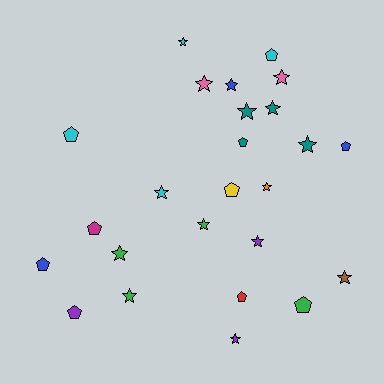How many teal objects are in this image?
There are 4 teal objects.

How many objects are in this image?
There are 25 objects.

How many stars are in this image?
There are 15 stars.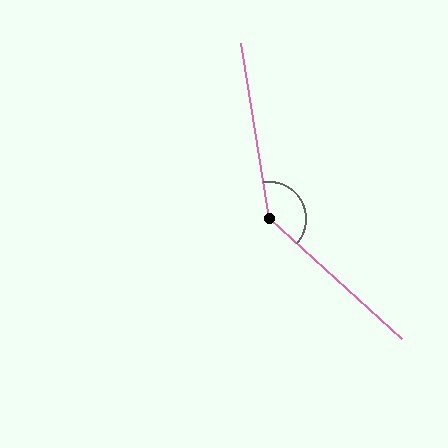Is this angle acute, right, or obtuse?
It is obtuse.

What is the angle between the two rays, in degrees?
Approximately 141 degrees.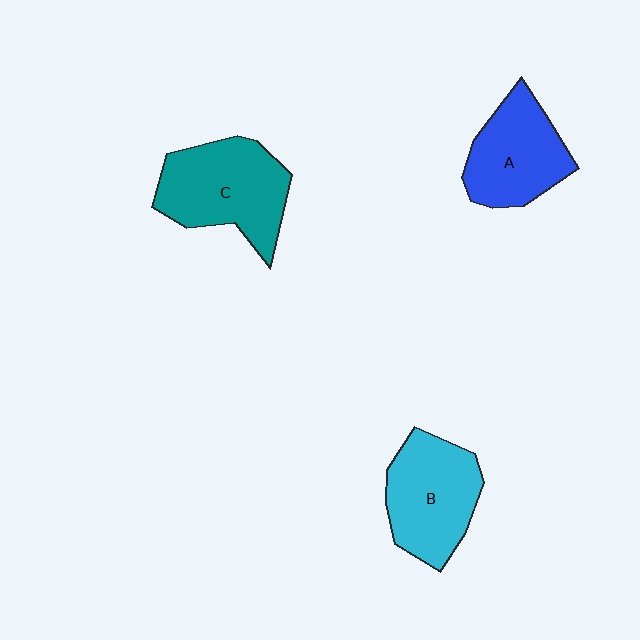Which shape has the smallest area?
Shape A (blue).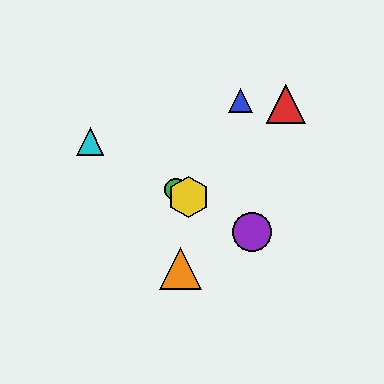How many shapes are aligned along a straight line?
4 shapes (the green circle, the yellow hexagon, the purple circle, the cyan triangle) are aligned along a straight line.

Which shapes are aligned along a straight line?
The green circle, the yellow hexagon, the purple circle, the cyan triangle are aligned along a straight line.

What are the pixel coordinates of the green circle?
The green circle is at (176, 190).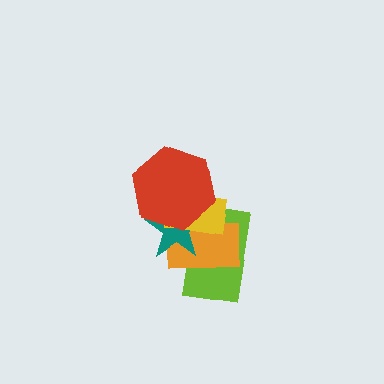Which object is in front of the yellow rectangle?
The red hexagon is in front of the yellow rectangle.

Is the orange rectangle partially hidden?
Yes, it is partially covered by another shape.